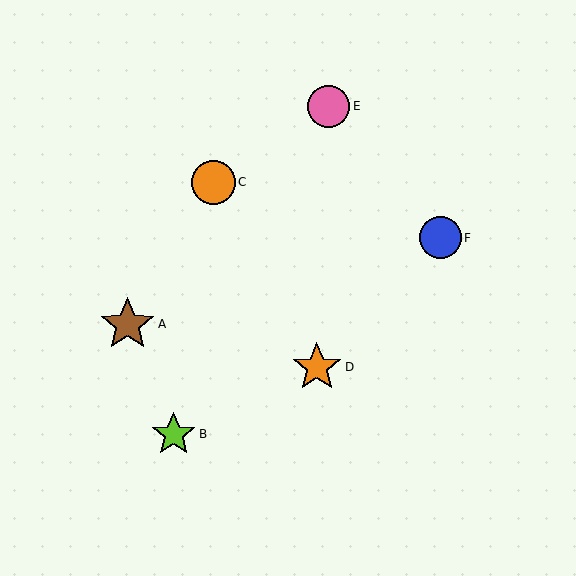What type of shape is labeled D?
Shape D is an orange star.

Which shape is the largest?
The brown star (labeled A) is the largest.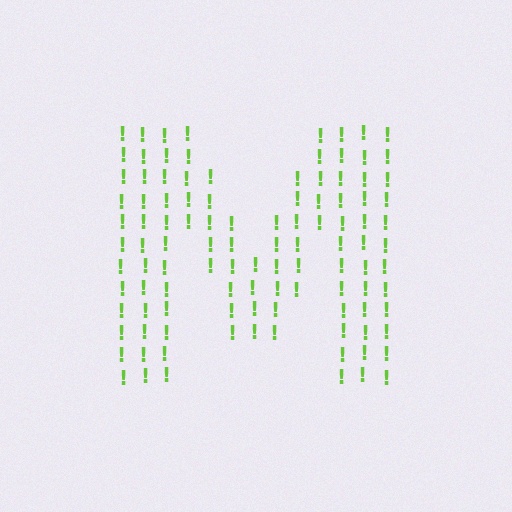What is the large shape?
The large shape is the letter M.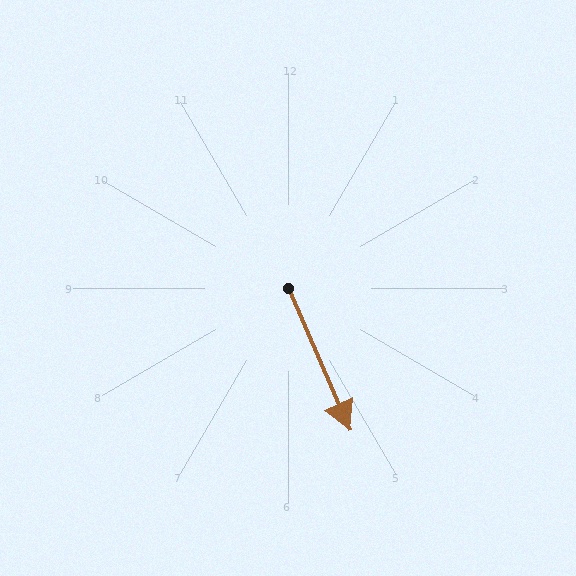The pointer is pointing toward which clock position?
Roughly 5 o'clock.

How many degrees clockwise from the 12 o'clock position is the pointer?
Approximately 157 degrees.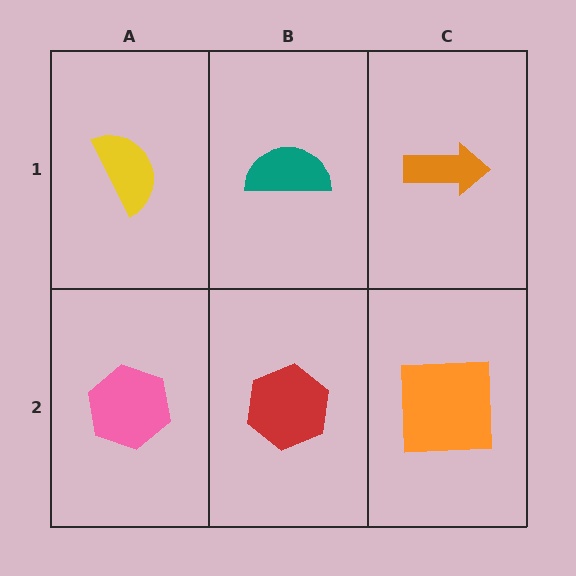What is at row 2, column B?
A red hexagon.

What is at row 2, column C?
An orange square.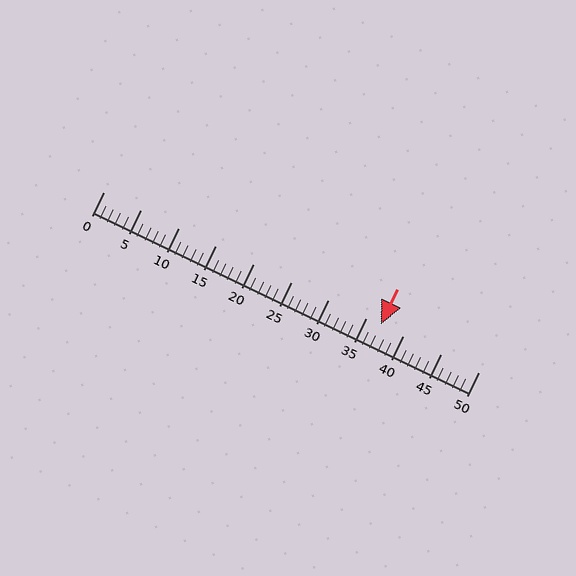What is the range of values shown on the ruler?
The ruler shows values from 0 to 50.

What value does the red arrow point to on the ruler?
The red arrow points to approximately 37.